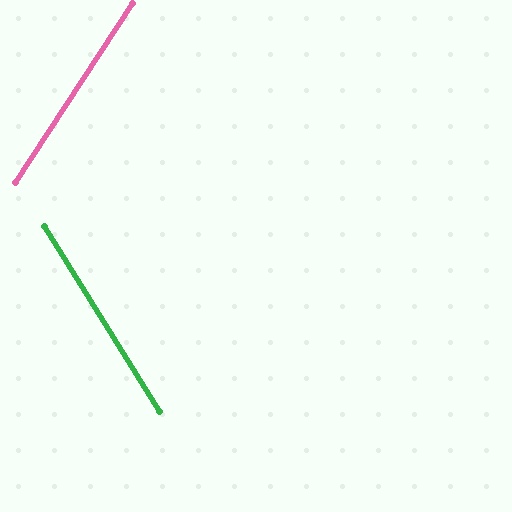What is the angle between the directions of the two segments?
Approximately 65 degrees.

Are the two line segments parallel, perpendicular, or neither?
Neither parallel nor perpendicular — they differ by about 65°.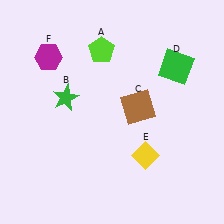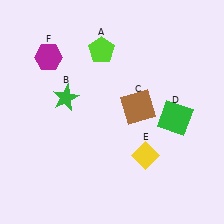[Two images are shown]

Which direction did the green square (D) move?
The green square (D) moved down.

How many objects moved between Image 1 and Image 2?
1 object moved between the two images.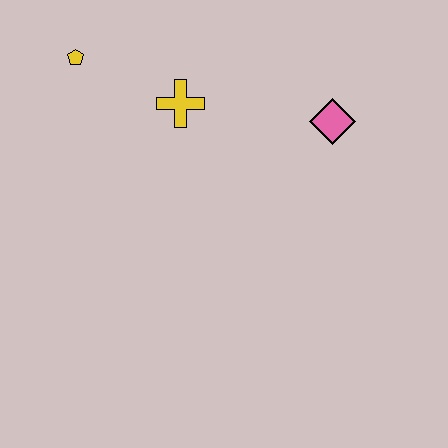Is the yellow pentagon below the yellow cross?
No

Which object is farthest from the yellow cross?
The pink diamond is farthest from the yellow cross.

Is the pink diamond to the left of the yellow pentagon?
No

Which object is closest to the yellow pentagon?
The yellow cross is closest to the yellow pentagon.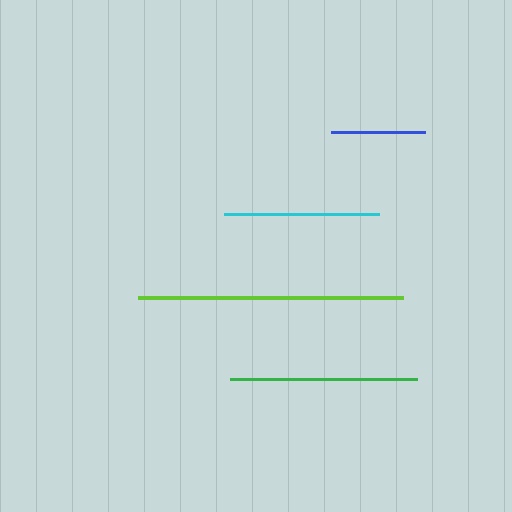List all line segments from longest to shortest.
From longest to shortest: lime, green, cyan, blue.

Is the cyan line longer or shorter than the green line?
The green line is longer than the cyan line.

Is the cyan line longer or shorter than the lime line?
The lime line is longer than the cyan line.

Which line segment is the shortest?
The blue line is the shortest at approximately 94 pixels.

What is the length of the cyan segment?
The cyan segment is approximately 155 pixels long.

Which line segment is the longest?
The lime line is the longest at approximately 265 pixels.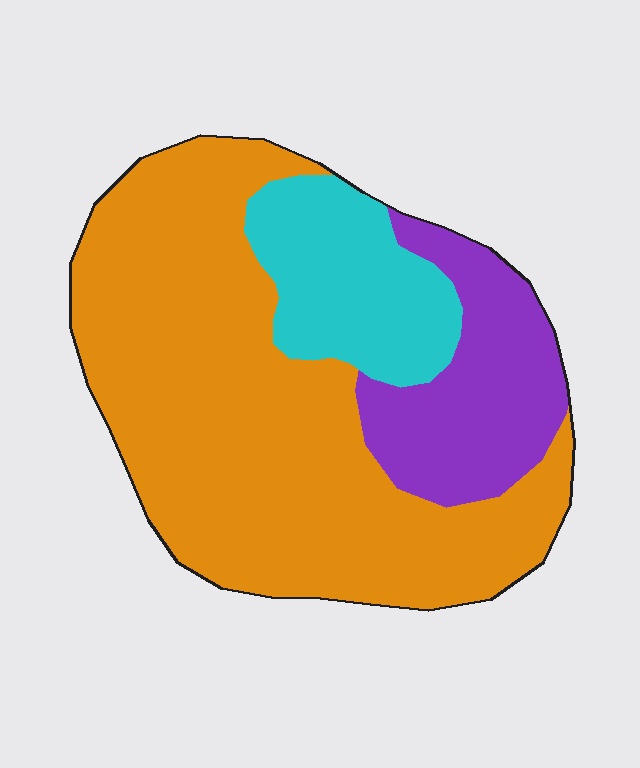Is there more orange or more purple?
Orange.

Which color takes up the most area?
Orange, at roughly 65%.